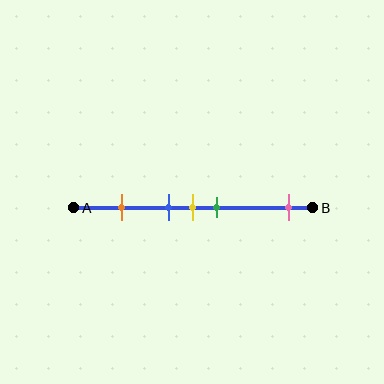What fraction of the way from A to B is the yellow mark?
The yellow mark is approximately 50% (0.5) of the way from A to B.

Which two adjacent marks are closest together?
The blue and yellow marks are the closest adjacent pair.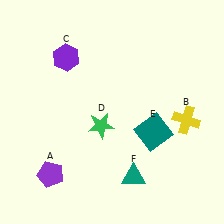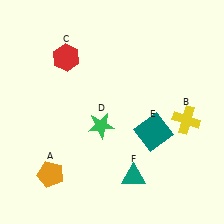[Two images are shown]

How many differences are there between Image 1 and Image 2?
There are 2 differences between the two images.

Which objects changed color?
A changed from purple to orange. C changed from purple to red.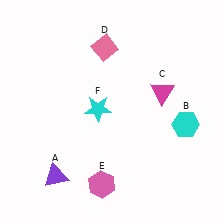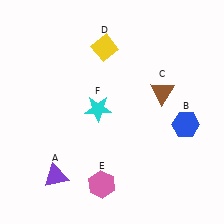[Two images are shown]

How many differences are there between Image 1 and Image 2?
There are 3 differences between the two images.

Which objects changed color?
B changed from cyan to blue. C changed from magenta to brown. D changed from pink to yellow.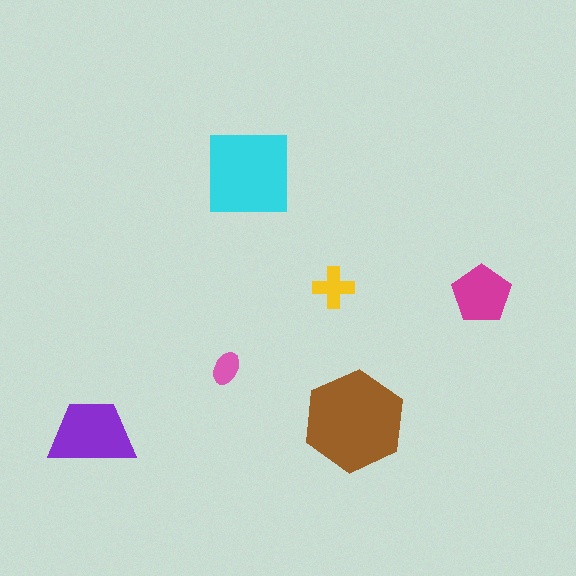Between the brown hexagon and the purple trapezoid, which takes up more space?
The brown hexagon.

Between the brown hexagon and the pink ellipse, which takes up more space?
The brown hexagon.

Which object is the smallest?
The pink ellipse.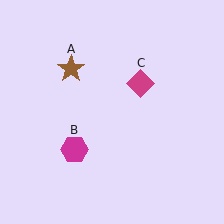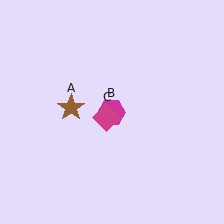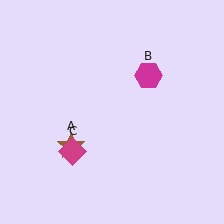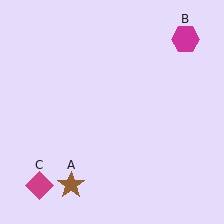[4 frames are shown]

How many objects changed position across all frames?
3 objects changed position: brown star (object A), magenta hexagon (object B), magenta diamond (object C).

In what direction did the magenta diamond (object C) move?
The magenta diamond (object C) moved down and to the left.